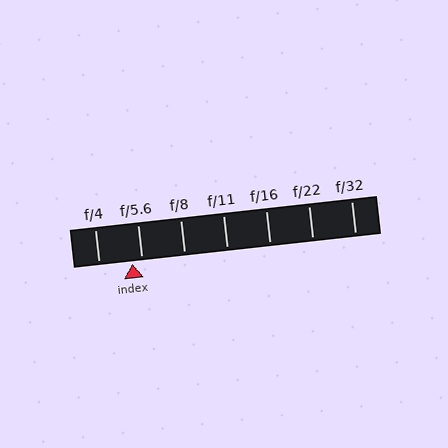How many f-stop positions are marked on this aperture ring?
There are 7 f-stop positions marked.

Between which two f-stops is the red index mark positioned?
The index mark is between f/4 and f/5.6.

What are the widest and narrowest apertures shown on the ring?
The widest aperture shown is f/4 and the narrowest is f/32.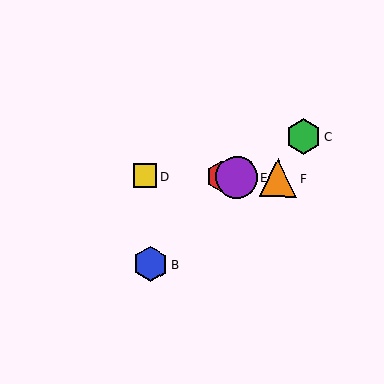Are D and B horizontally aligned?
No, D is at y≈176 and B is at y≈264.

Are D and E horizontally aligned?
Yes, both are at y≈176.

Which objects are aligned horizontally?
Objects A, D, E, F are aligned horizontally.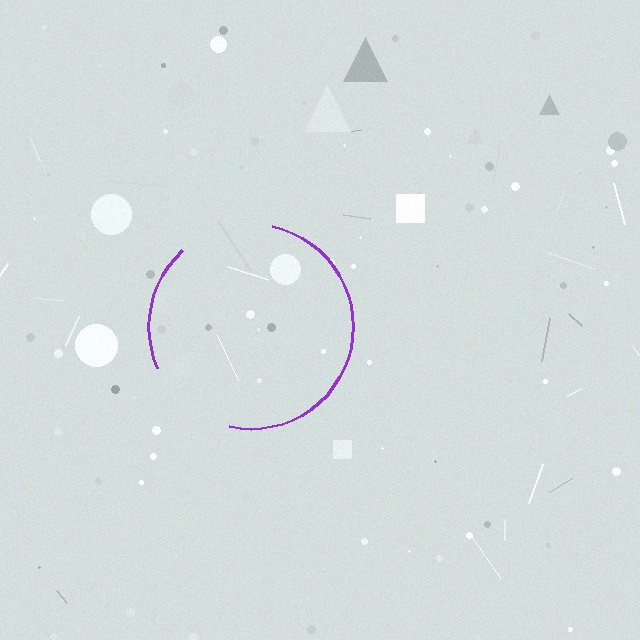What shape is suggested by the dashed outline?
The dashed outline suggests a circle.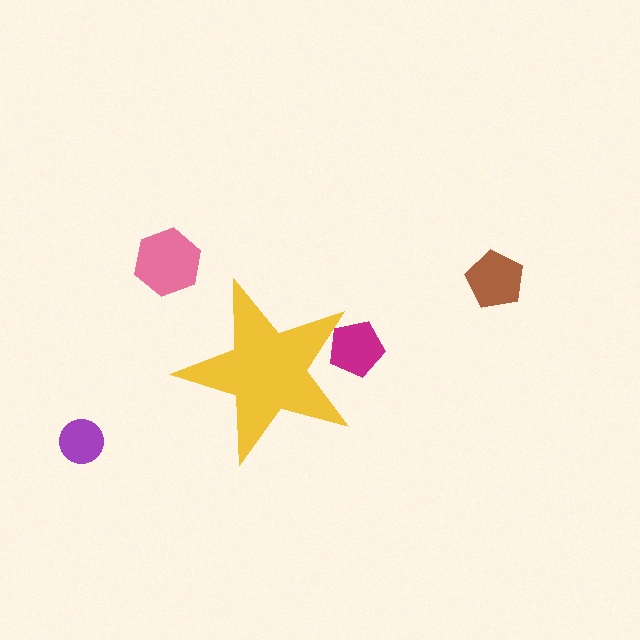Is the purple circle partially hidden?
No, the purple circle is fully visible.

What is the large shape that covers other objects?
A yellow star.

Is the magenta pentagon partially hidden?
Yes, the magenta pentagon is partially hidden behind the yellow star.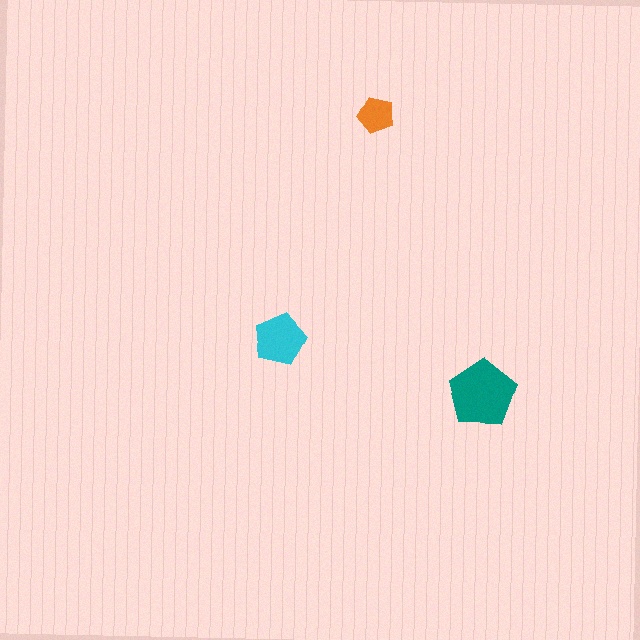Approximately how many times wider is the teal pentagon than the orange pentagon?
About 2 times wider.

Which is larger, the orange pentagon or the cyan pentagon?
The cyan one.